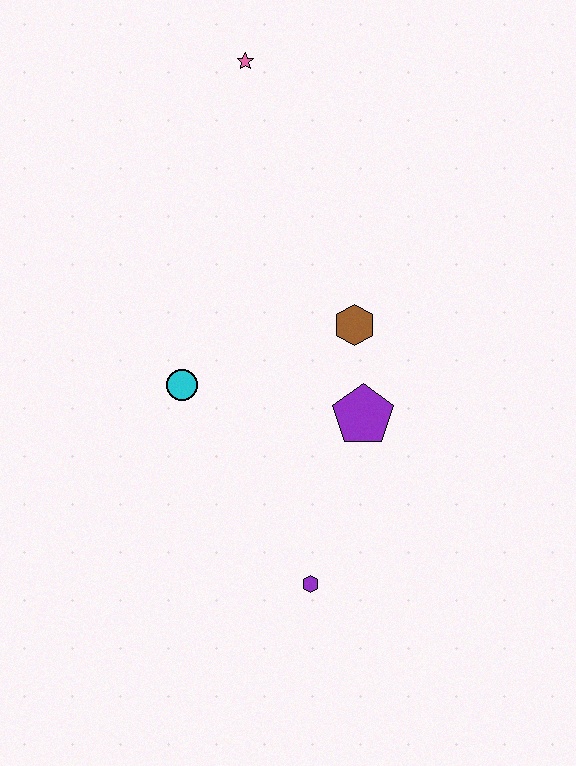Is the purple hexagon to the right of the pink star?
Yes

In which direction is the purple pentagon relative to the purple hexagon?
The purple pentagon is above the purple hexagon.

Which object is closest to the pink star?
The brown hexagon is closest to the pink star.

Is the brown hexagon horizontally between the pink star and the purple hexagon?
No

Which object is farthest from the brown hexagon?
The pink star is farthest from the brown hexagon.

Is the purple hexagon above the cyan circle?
No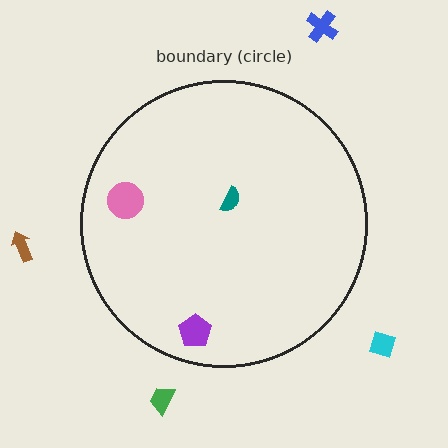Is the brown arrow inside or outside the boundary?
Outside.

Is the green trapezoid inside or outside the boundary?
Outside.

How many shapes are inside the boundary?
3 inside, 4 outside.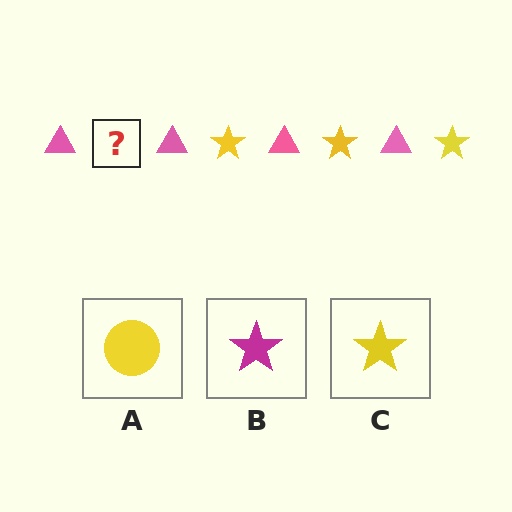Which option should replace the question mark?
Option C.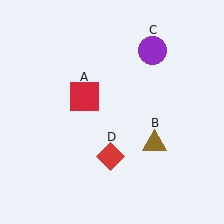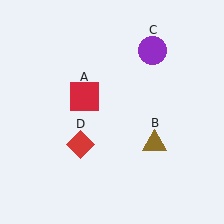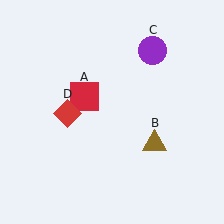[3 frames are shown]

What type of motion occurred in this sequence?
The red diamond (object D) rotated clockwise around the center of the scene.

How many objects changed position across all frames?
1 object changed position: red diamond (object D).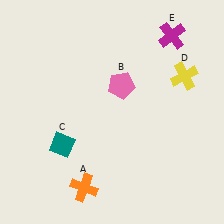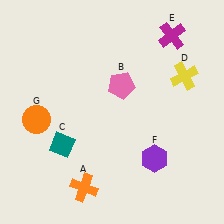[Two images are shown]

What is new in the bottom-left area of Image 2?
An orange circle (G) was added in the bottom-left area of Image 2.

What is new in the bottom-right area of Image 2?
A purple hexagon (F) was added in the bottom-right area of Image 2.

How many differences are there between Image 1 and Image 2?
There are 2 differences between the two images.